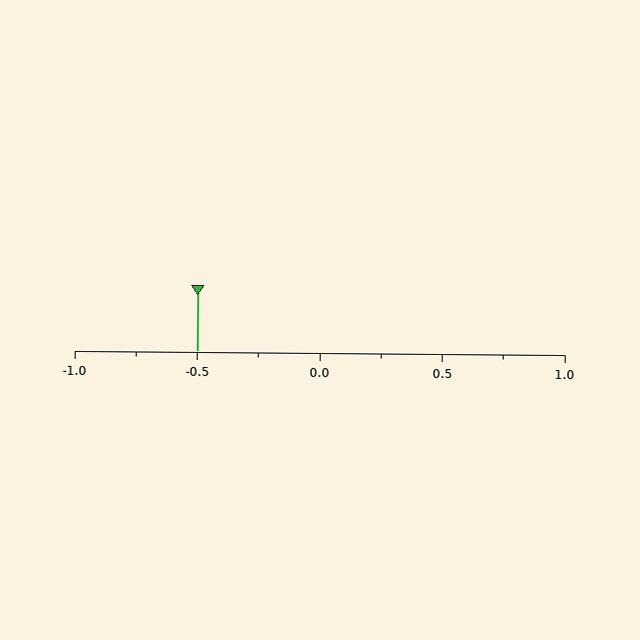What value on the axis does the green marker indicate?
The marker indicates approximately -0.5.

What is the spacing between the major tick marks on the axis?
The major ticks are spaced 0.5 apart.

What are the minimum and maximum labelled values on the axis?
The axis runs from -1.0 to 1.0.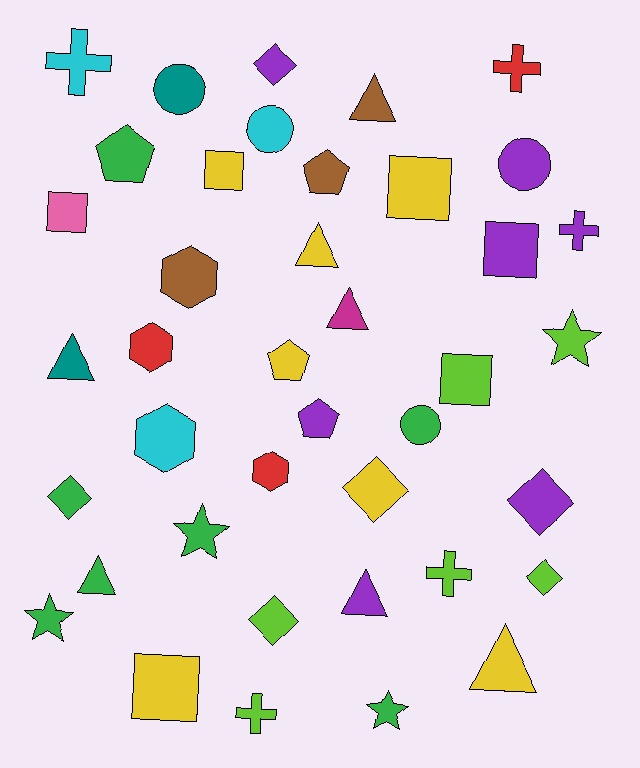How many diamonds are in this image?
There are 6 diamonds.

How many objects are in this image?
There are 40 objects.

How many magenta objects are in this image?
There is 1 magenta object.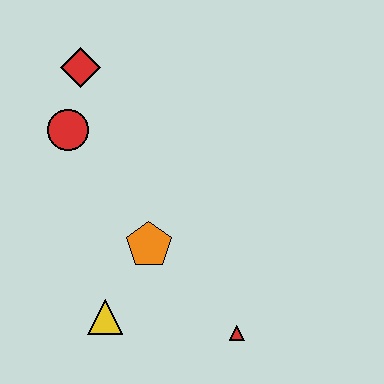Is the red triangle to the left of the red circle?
No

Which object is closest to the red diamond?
The red circle is closest to the red diamond.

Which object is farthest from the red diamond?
The red triangle is farthest from the red diamond.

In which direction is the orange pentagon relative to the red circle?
The orange pentagon is below the red circle.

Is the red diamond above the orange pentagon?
Yes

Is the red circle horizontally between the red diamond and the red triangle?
No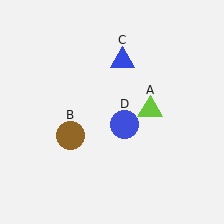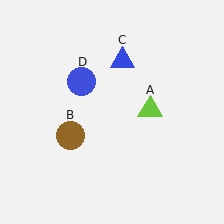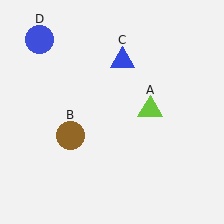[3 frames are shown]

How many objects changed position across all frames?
1 object changed position: blue circle (object D).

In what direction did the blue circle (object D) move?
The blue circle (object D) moved up and to the left.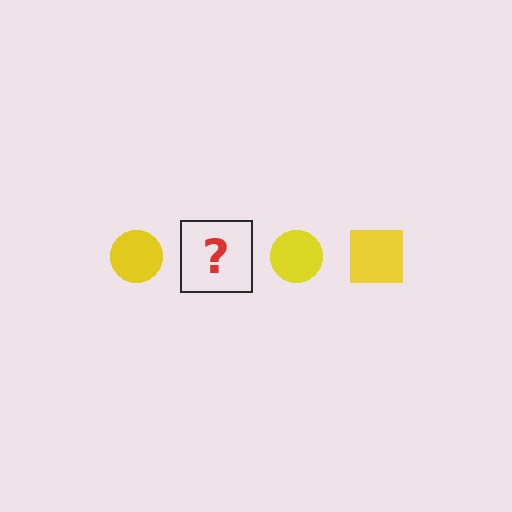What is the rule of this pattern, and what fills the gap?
The rule is that the pattern cycles through circle, square shapes in yellow. The gap should be filled with a yellow square.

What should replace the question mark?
The question mark should be replaced with a yellow square.